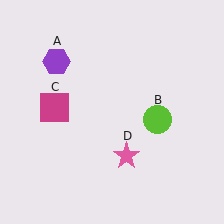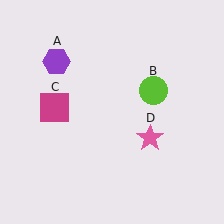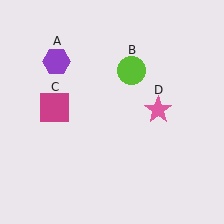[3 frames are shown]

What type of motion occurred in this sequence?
The lime circle (object B), pink star (object D) rotated counterclockwise around the center of the scene.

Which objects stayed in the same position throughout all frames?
Purple hexagon (object A) and magenta square (object C) remained stationary.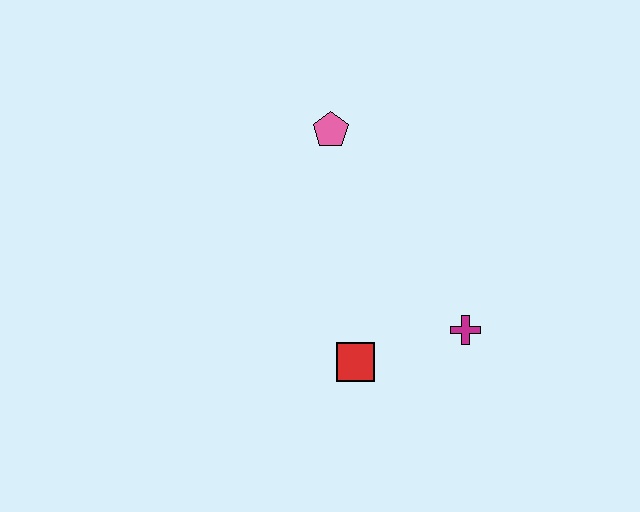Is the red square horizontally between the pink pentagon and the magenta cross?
Yes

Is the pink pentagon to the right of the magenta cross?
No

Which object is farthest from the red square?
The pink pentagon is farthest from the red square.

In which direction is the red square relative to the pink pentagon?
The red square is below the pink pentagon.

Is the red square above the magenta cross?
No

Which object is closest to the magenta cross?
The red square is closest to the magenta cross.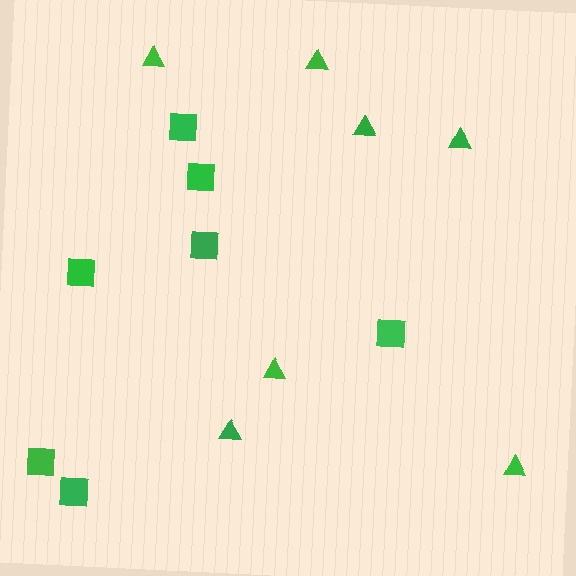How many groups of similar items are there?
There are 2 groups: one group of triangles (7) and one group of squares (7).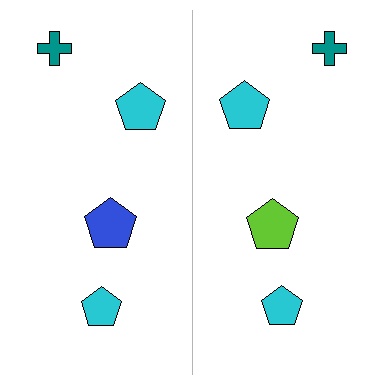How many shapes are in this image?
There are 8 shapes in this image.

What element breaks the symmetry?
The lime pentagon on the right side breaks the symmetry — its mirror counterpart is blue.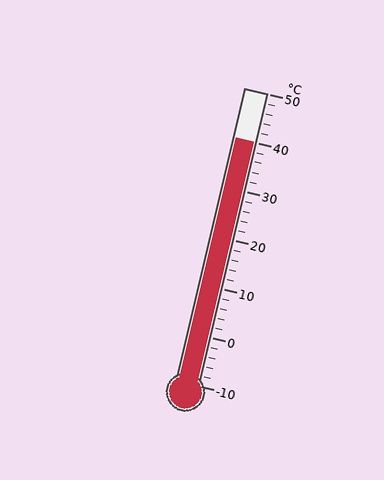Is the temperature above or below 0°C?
The temperature is above 0°C.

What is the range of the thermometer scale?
The thermometer scale ranges from -10°C to 50°C.